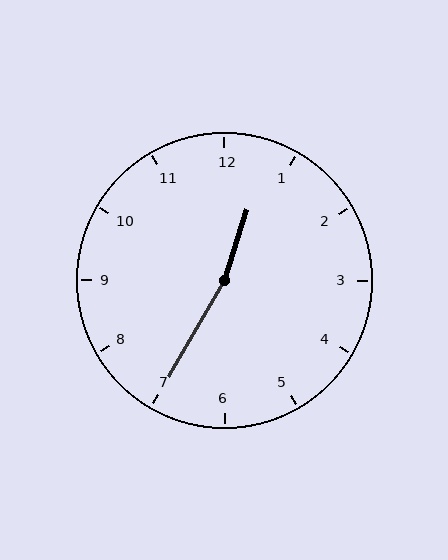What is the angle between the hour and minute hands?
Approximately 168 degrees.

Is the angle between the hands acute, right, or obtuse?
It is obtuse.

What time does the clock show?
12:35.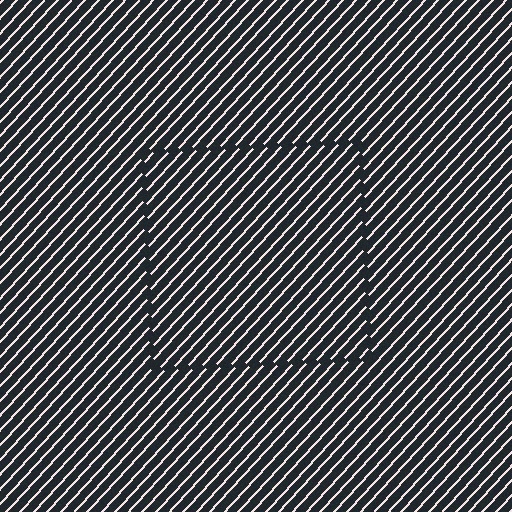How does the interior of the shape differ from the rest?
The interior of the shape contains the same grating, shifted by half a period — the contour is defined by the phase discontinuity where line-ends from the inner and outer gratings abut.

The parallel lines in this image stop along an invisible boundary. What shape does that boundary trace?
An illusory square. The interior of the shape contains the same grating, shifted by half a period — the contour is defined by the phase discontinuity where line-ends from the inner and outer gratings abut.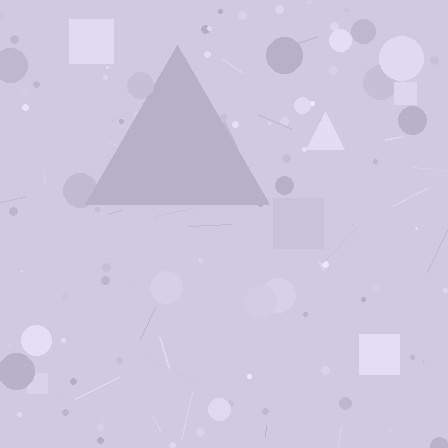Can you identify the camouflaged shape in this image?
The camouflaged shape is a triangle.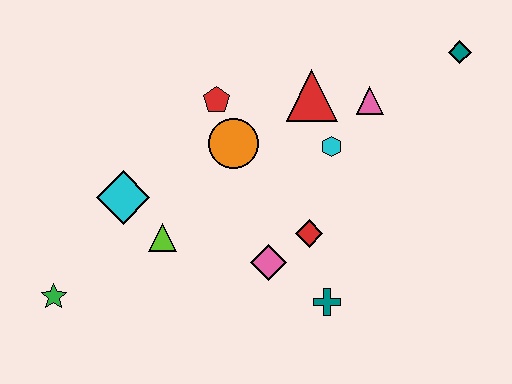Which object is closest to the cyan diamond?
The lime triangle is closest to the cyan diamond.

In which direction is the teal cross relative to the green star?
The teal cross is to the right of the green star.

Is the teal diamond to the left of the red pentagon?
No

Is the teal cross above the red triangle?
No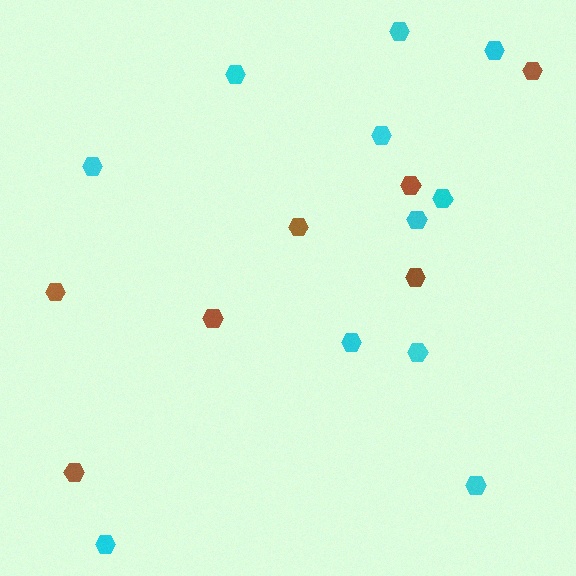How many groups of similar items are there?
There are 2 groups: one group of cyan hexagons (11) and one group of brown hexagons (7).